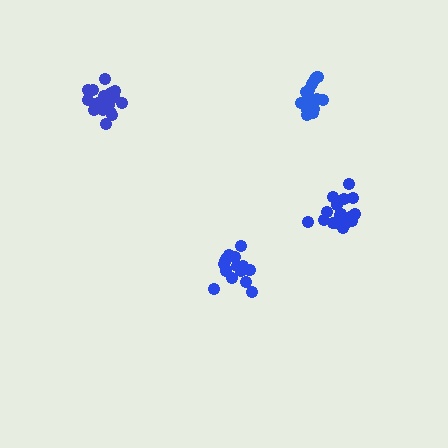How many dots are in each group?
Group 1: 17 dots, Group 2: 18 dots, Group 3: 16 dots, Group 4: 21 dots (72 total).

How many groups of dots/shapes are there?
There are 4 groups.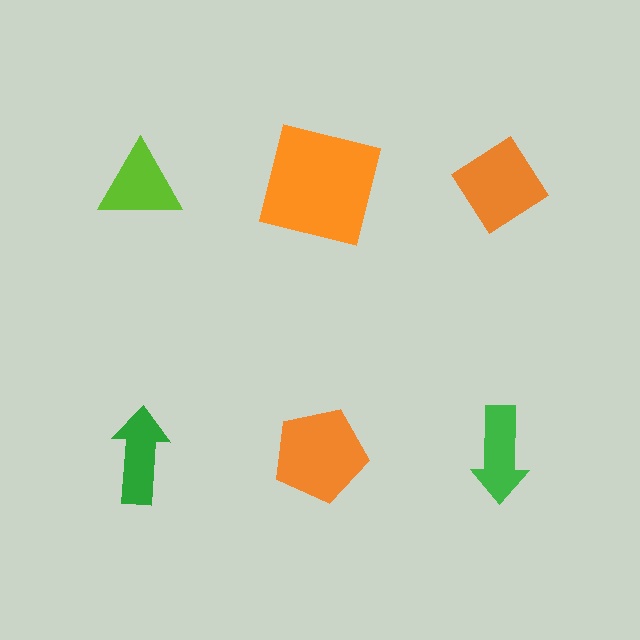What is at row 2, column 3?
A green arrow.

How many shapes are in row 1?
3 shapes.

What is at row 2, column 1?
A green arrow.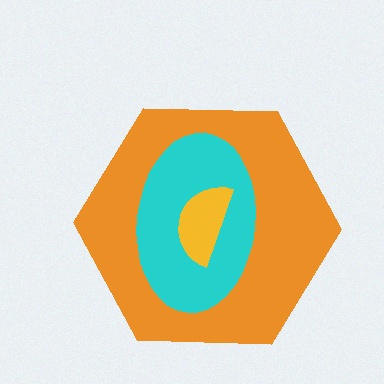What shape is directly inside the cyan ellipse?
The yellow semicircle.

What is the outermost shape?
The orange hexagon.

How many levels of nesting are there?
3.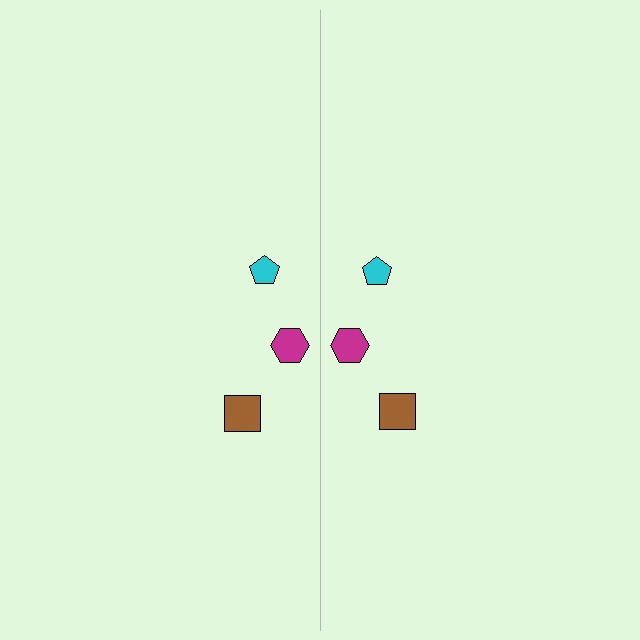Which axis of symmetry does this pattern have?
The pattern has a vertical axis of symmetry running through the center of the image.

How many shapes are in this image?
There are 6 shapes in this image.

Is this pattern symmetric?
Yes, this pattern has bilateral (reflection) symmetry.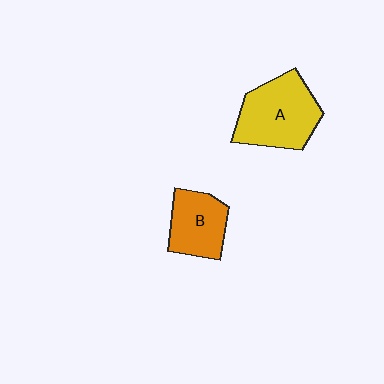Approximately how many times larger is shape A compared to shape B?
Approximately 1.4 times.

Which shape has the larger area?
Shape A (yellow).